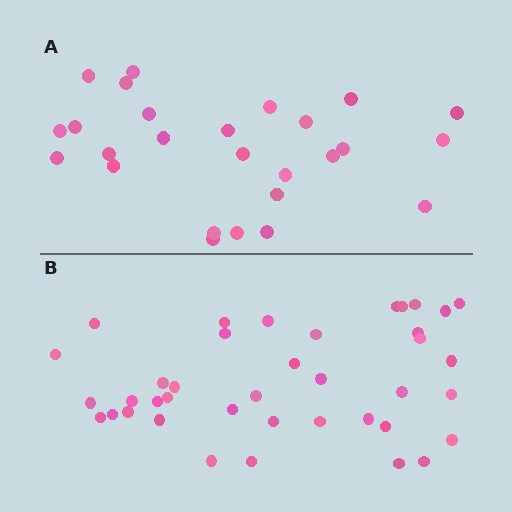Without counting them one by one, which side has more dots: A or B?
Region B (the bottom region) has more dots.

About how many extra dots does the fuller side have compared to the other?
Region B has approximately 15 more dots than region A.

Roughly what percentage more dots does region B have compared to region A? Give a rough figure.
About 50% more.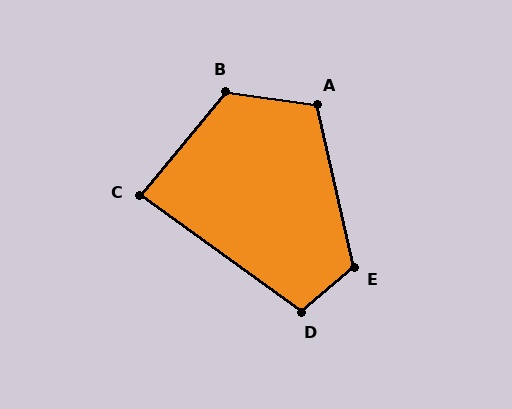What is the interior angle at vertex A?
Approximately 111 degrees (obtuse).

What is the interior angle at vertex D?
Approximately 104 degrees (obtuse).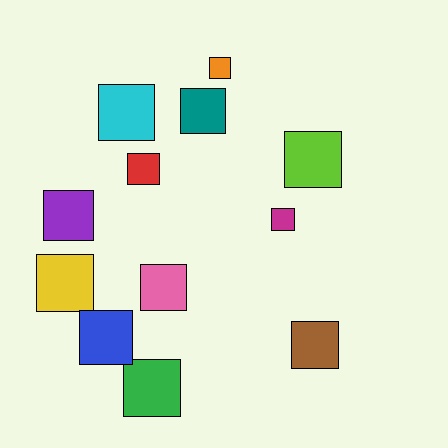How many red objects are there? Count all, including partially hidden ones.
There is 1 red object.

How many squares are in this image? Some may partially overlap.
There are 12 squares.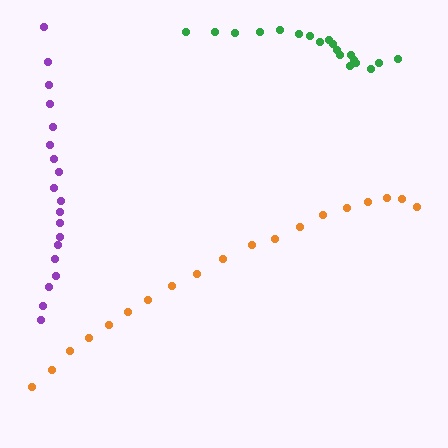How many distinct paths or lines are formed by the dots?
There are 3 distinct paths.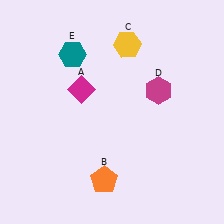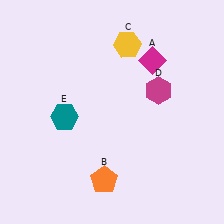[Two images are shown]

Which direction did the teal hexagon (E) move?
The teal hexagon (E) moved down.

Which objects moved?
The objects that moved are: the magenta diamond (A), the teal hexagon (E).